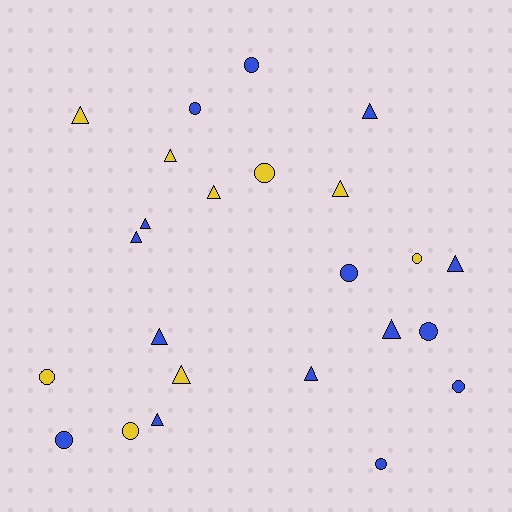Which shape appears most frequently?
Triangle, with 13 objects.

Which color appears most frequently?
Blue, with 15 objects.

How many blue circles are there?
There are 7 blue circles.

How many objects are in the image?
There are 24 objects.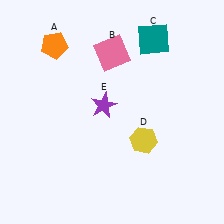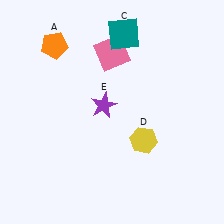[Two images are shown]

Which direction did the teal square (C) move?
The teal square (C) moved left.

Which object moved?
The teal square (C) moved left.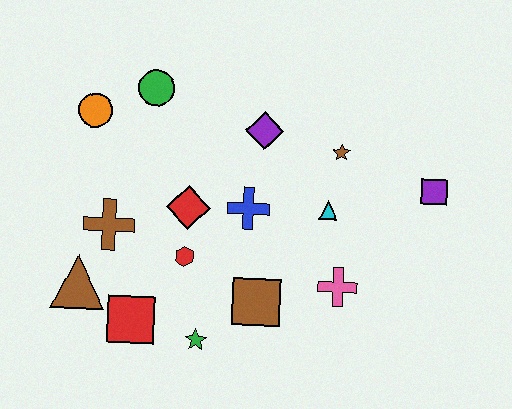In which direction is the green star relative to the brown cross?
The green star is below the brown cross.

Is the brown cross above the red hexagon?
Yes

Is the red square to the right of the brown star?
No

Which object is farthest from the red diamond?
The purple square is farthest from the red diamond.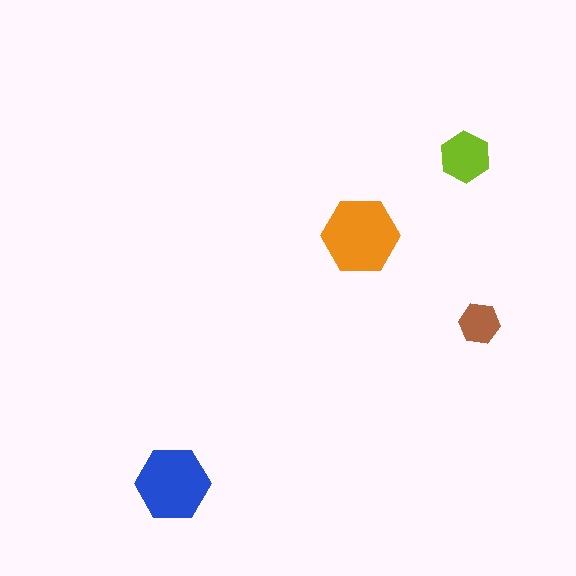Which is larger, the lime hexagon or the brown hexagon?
The lime one.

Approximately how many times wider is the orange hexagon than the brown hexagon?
About 2 times wider.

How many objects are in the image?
There are 4 objects in the image.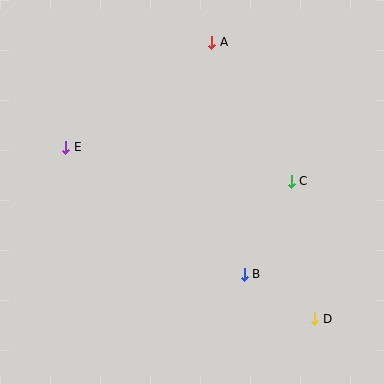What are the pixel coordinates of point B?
Point B is at (244, 274).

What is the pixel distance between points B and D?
The distance between B and D is 83 pixels.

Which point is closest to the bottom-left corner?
Point E is closest to the bottom-left corner.